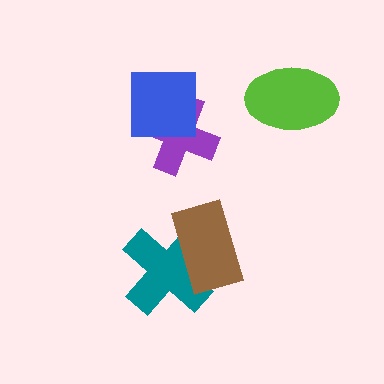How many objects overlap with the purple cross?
1 object overlaps with the purple cross.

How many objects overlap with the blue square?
1 object overlaps with the blue square.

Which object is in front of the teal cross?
The brown rectangle is in front of the teal cross.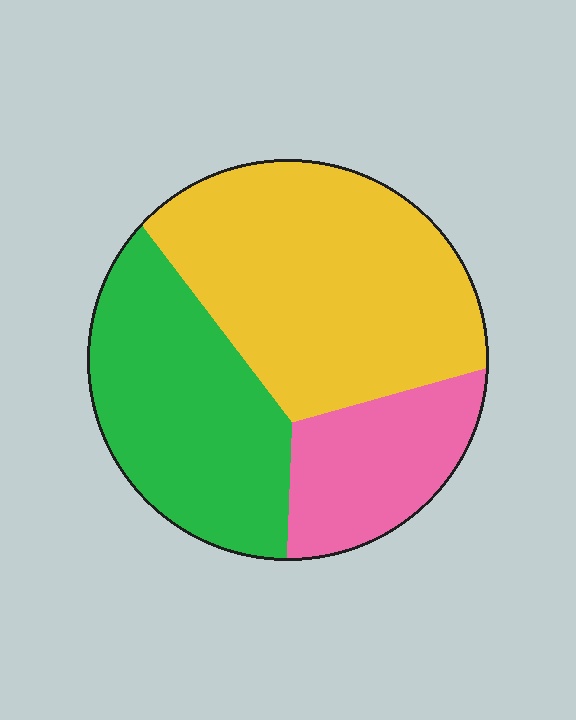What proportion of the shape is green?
Green takes up between a third and a half of the shape.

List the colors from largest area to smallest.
From largest to smallest: yellow, green, pink.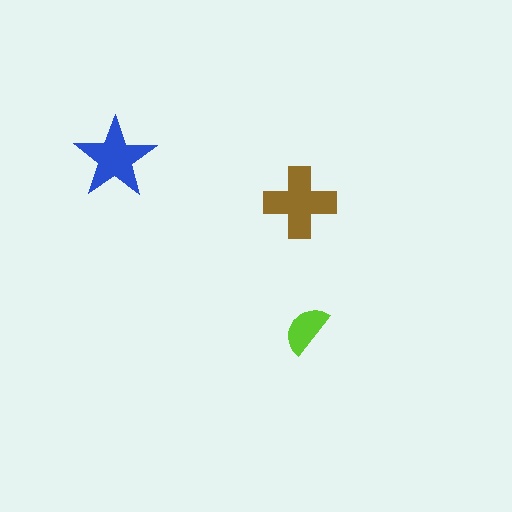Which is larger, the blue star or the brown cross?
The brown cross.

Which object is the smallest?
The lime semicircle.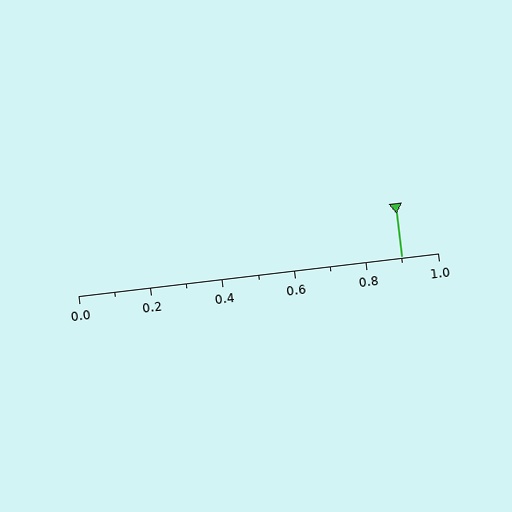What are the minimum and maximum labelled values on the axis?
The axis runs from 0.0 to 1.0.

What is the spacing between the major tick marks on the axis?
The major ticks are spaced 0.2 apart.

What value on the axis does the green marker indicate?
The marker indicates approximately 0.9.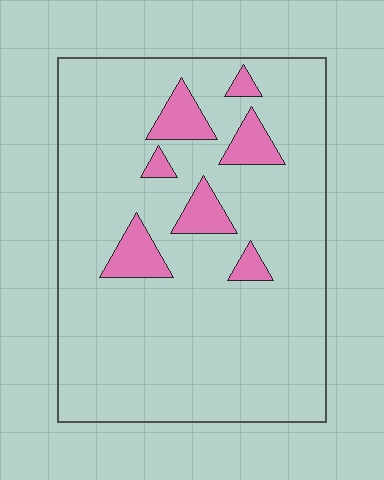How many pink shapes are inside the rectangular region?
7.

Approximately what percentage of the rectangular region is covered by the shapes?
Approximately 10%.